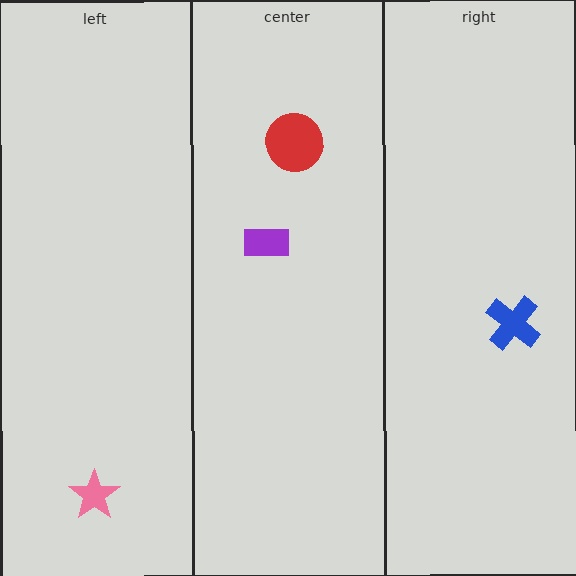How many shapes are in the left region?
1.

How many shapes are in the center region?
2.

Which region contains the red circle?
The center region.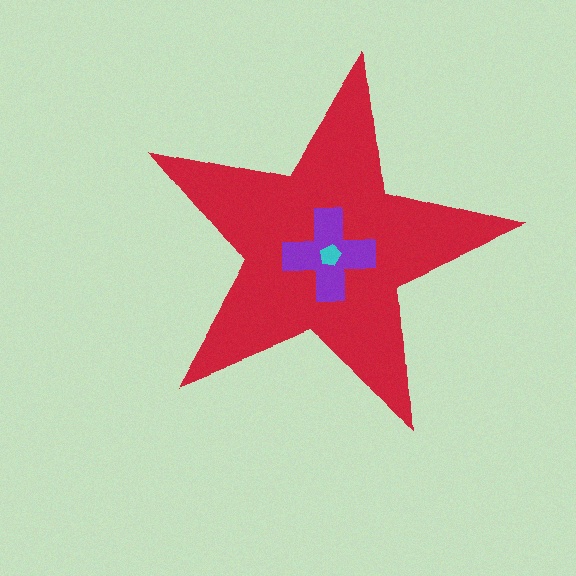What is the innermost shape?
The cyan pentagon.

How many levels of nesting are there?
3.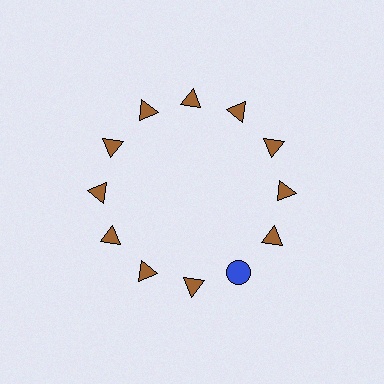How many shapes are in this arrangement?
There are 12 shapes arranged in a ring pattern.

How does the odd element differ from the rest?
It differs in both color (blue instead of brown) and shape (circle instead of triangle).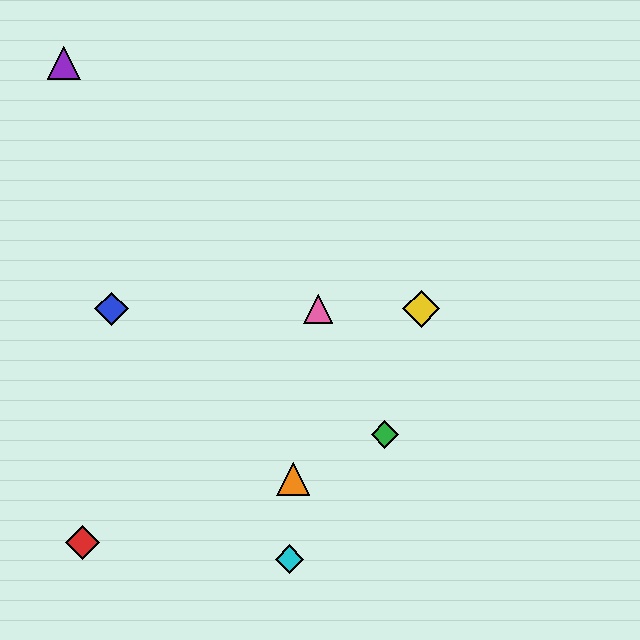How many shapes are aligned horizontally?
3 shapes (the blue diamond, the yellow diamond, the pink triangle) are aligned horizontally.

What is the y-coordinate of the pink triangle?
The pink triangle is at y≈309.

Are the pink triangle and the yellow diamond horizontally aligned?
Yes, both are at y≈309.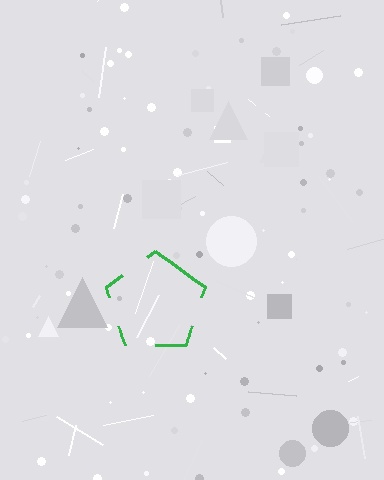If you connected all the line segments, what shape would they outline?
They would outline a pentagon.